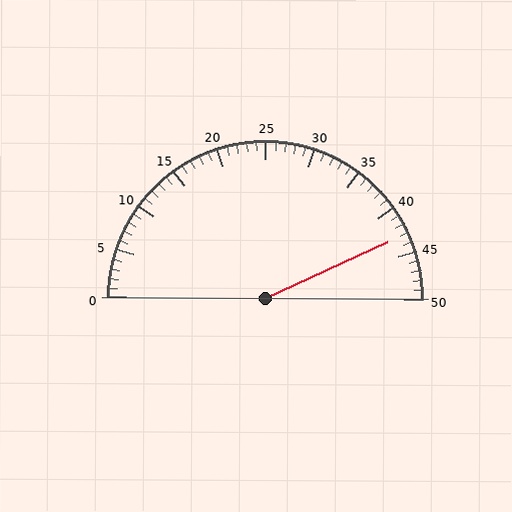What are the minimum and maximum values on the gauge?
The gauge ranges from 0 to 50.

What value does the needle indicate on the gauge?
The needle indicates approximately 43.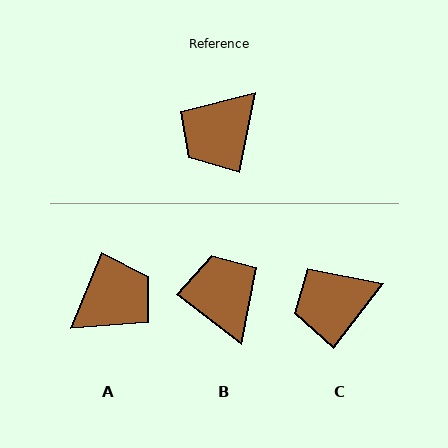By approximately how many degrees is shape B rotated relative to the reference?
Approximately 116 degrees clockwise.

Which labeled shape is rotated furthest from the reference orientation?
A, about 170 degrees away.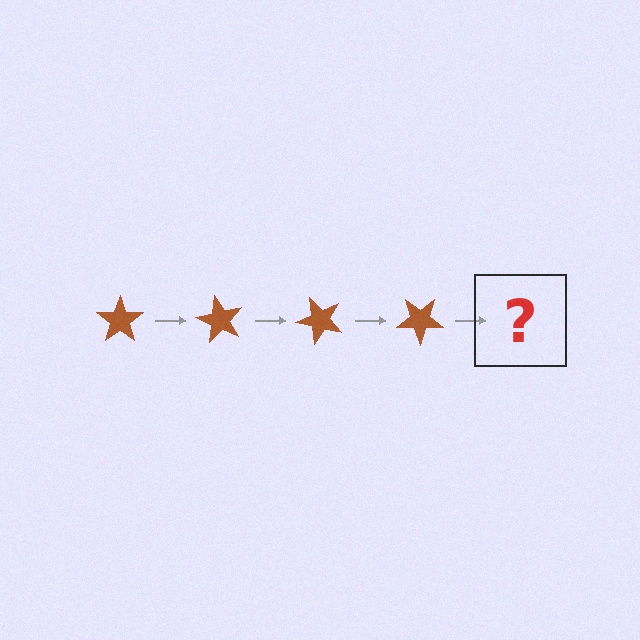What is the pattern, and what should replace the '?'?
The pattern is that the star rotates 60 degrees each step. The '?' should be a brown star rotated 240 degrees.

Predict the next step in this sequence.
The next step is a brown star rotated 240 degrees.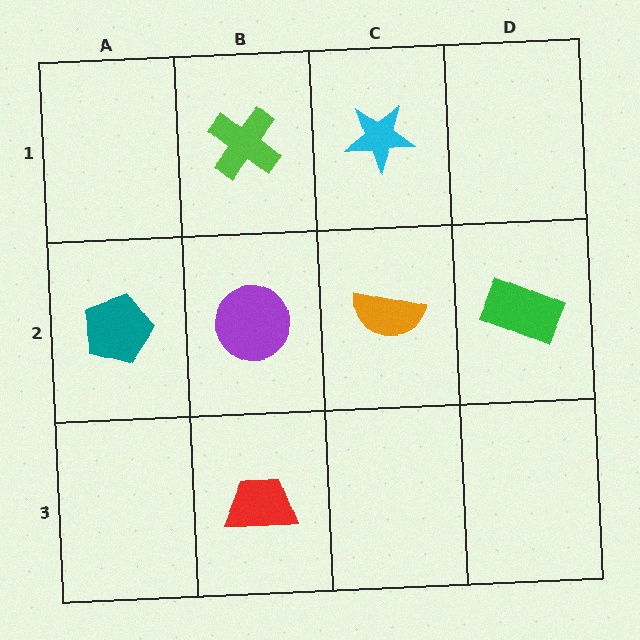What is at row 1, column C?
A cyan star.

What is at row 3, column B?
A red trapezoid.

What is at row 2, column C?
An orange semicircle.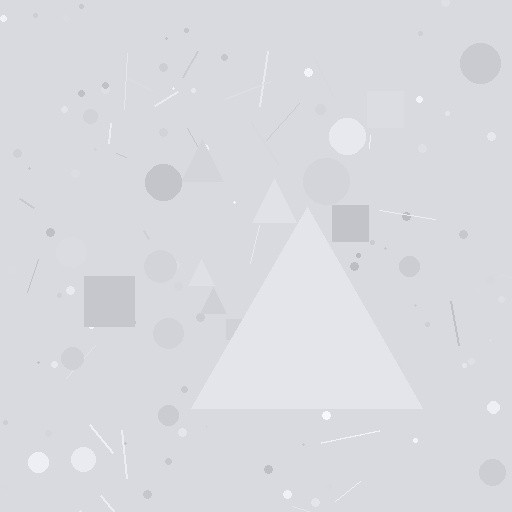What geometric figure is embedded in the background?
A triangle is embedded in the background.